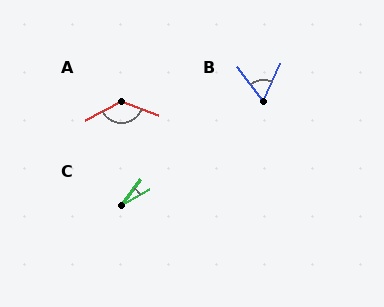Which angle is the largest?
A, at approximately 132 degrees.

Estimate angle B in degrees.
Approximately 62 degrees.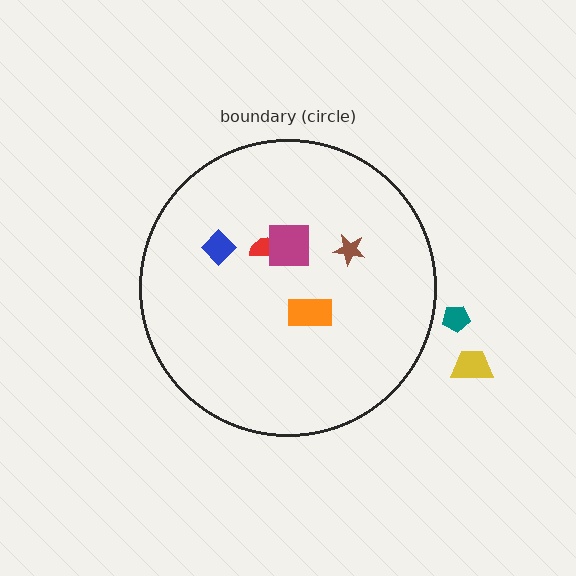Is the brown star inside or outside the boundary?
Inside.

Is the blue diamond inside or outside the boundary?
Inside.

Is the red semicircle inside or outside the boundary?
Inside.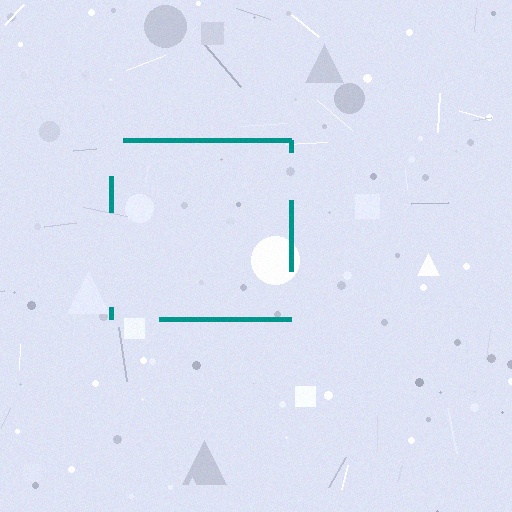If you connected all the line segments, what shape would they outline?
They would outline a square.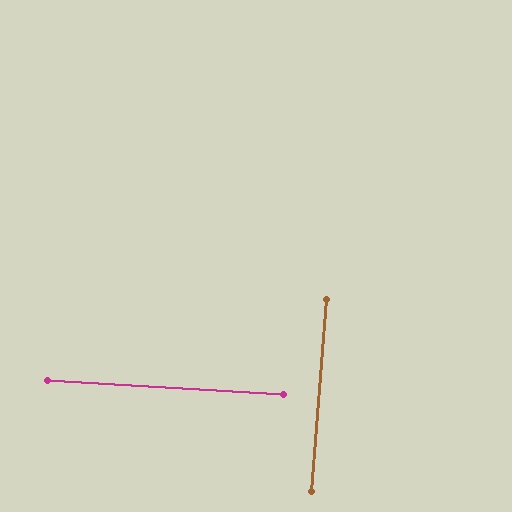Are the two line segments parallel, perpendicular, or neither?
Perpendicular — they meet at approximately 89°.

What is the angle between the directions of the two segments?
Approximately 89 degrees.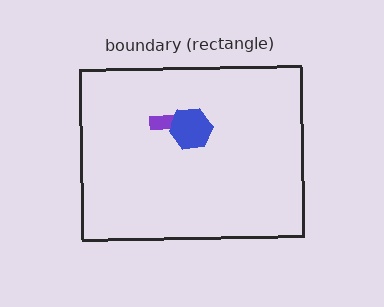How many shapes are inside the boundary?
2 inside, 0 outside.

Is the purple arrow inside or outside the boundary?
Inside.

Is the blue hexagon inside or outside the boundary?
Inside.